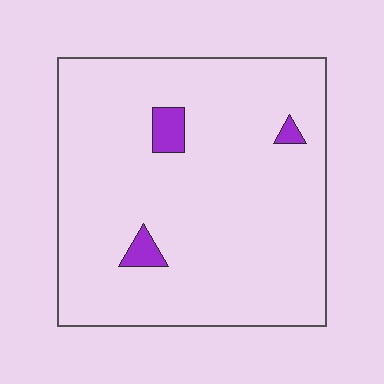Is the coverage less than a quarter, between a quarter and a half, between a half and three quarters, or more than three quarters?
Less than a quarter.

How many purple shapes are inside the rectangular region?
3.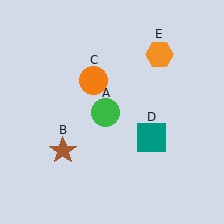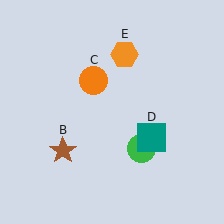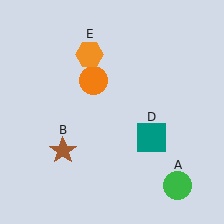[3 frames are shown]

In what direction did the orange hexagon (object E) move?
The orange hexagon (object E) moved left.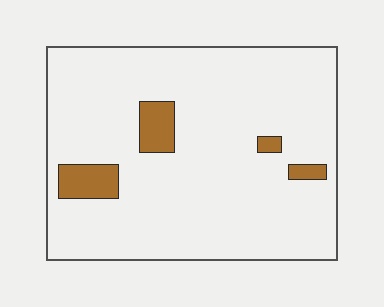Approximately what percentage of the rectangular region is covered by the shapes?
Approximately 10%.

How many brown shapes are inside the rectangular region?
4.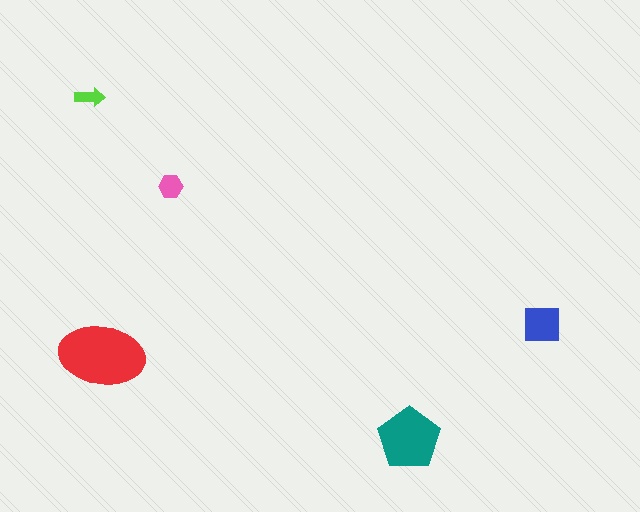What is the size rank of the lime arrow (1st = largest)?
5th.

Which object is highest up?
The lime arrow is topmost.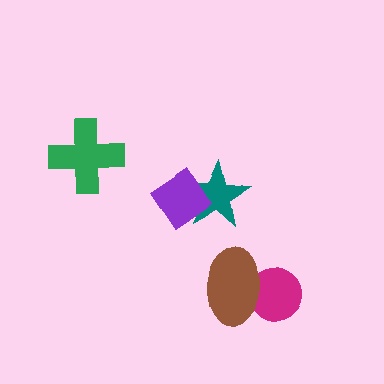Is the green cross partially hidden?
No, no other shape covers it.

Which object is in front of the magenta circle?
The brown ellipse is in front of the magenta circle.